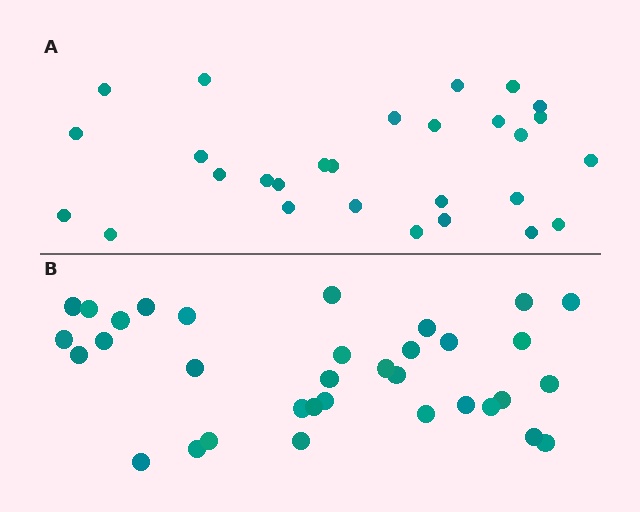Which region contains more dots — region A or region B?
Region B (the bottom region) has more dots.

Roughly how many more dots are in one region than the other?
Region B has about 6 more dots than region A.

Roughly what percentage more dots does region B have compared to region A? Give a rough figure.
About 20% more.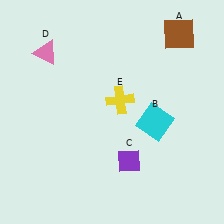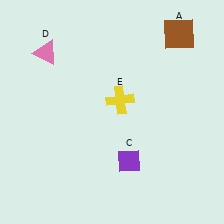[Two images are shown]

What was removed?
The cyan square (B) was removed in Image 2.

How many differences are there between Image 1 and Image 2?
There is 1 difference between the two images.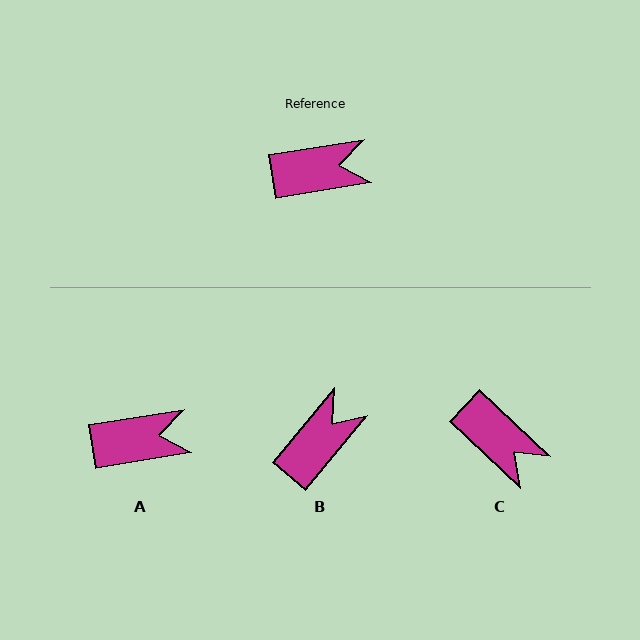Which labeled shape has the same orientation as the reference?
A.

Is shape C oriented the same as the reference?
No, it is off by about 52 degrees.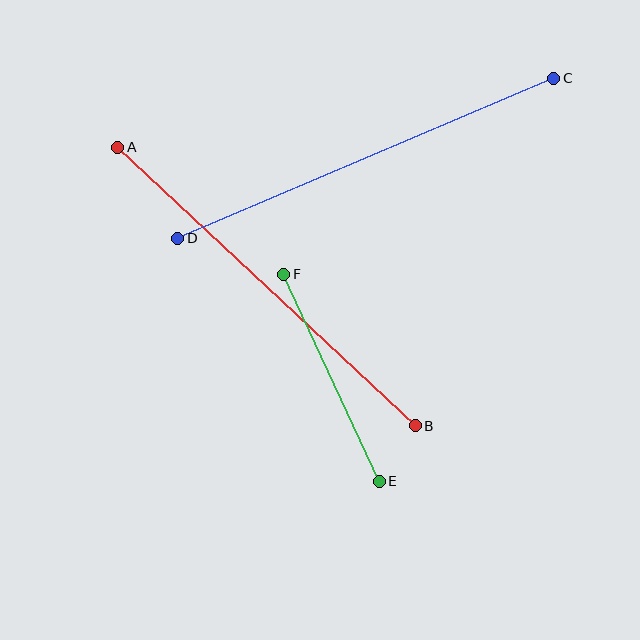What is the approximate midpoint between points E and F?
The midpoint is at approximately (331, 378) pixels.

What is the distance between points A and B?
The distance is approximately 408 pixels.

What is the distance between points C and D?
The distance is approximately 409 pixels.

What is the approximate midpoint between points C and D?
The midpoint is at approximately (366, 158) pixels.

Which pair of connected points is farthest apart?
Points C and D are farthest apart.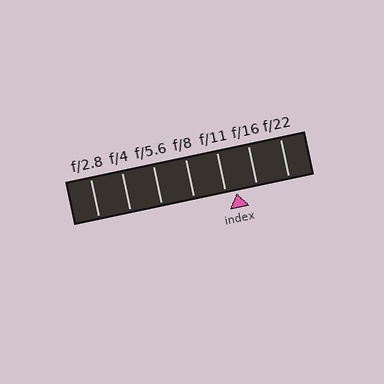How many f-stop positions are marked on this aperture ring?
There are 7 f-stop positions marked.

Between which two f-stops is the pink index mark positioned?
The index mark is between f/11 and f/16.